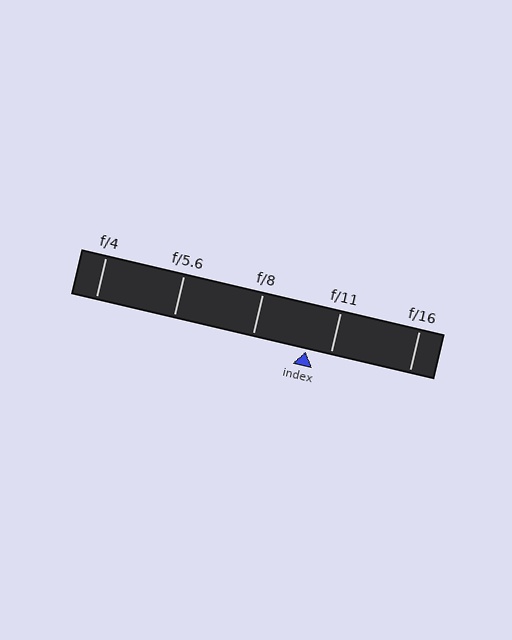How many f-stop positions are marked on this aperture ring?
There are 5 f-stop positions marked.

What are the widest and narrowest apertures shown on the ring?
The widest aperture shown is f/4 and the narrowest is f/16.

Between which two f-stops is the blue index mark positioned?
The index mark is between f/8 and f/11.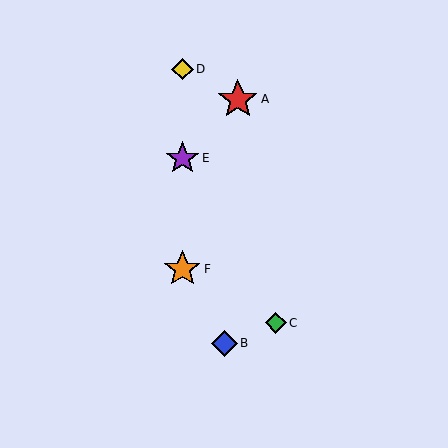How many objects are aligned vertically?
3 objects (D, E, F) are aligned vertically.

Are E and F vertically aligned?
Yes, both are at x≈182.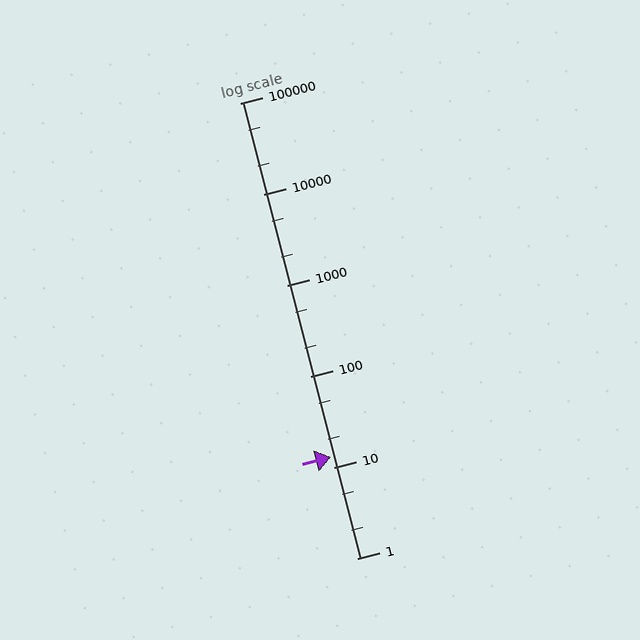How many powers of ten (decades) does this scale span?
The scale spans 5 decades, from 1 to 100000.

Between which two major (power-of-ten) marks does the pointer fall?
The pointer is between 10 and 100.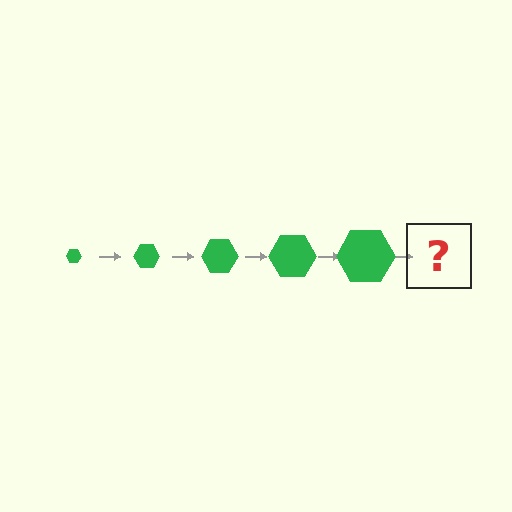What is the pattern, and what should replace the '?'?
The pattern is that the hexagon gets progressively larger each step. The '?' should be a green hexagon, larger than the previous one.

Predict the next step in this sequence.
The next step is a green hexagon, larger than the previous one.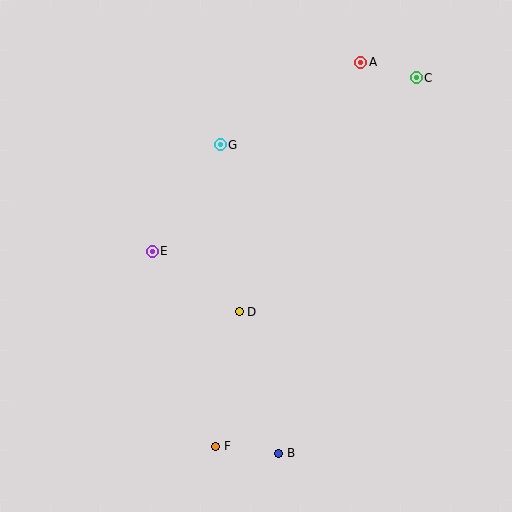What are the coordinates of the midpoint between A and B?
The midpoint between A and B is at (320, 258).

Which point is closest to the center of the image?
Point D at (239, 312) is closest to the center.